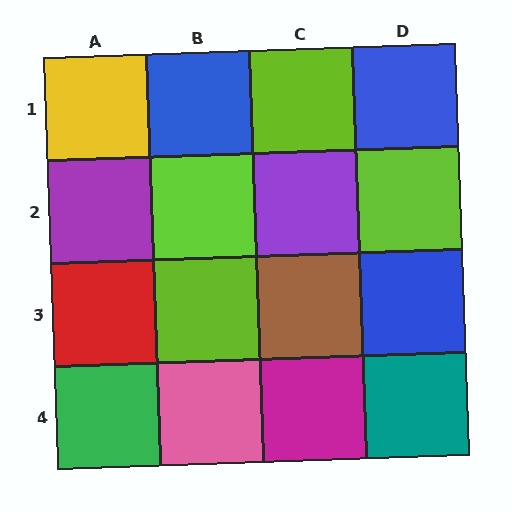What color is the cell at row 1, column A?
Yellow.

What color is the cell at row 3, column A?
Red.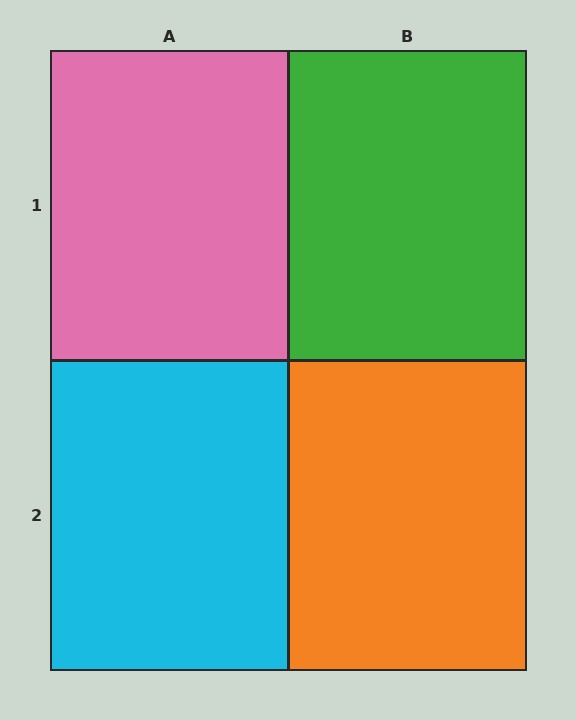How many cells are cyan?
1 cell is cyan.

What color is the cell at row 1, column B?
Green.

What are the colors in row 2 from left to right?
Cyan, orange.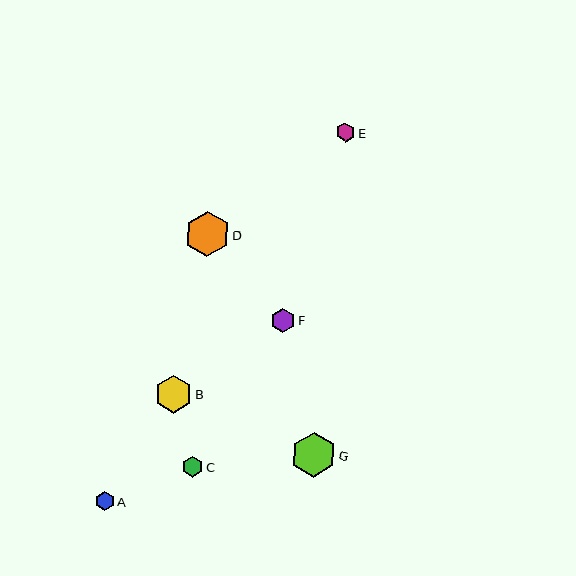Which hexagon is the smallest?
Hexagon E is the smallest with a size of approximately 19 pixels.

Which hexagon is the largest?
Hexagon D is the largest with a size of approximately 45 pixels.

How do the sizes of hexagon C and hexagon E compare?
Hexagon C and hexagon E are approximately the same size.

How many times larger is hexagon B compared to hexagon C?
Hexagon B is approximately 1.8 times the size of hexagon C.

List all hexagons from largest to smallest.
From largest to smallest: D, G, B, F, C, A, E.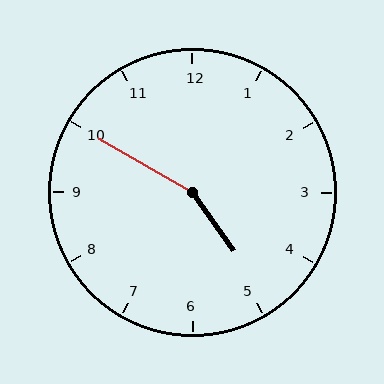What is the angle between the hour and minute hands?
Approximately 155 degrees.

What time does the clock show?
4:50.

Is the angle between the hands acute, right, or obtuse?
It is obtuse.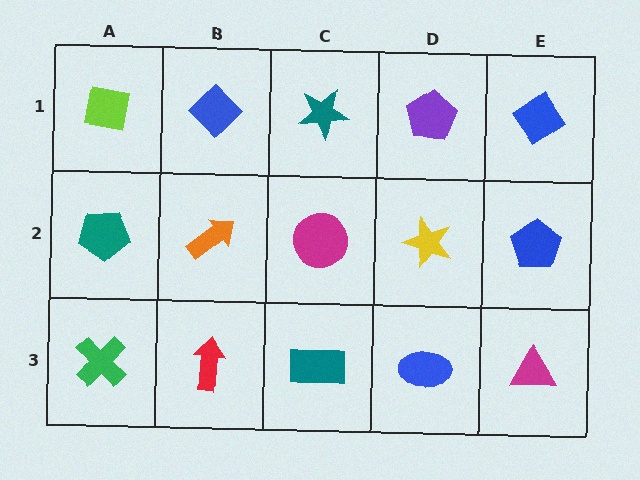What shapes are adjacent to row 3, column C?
A magenta circle (row 2, column C), a red arrow (row 3, column B), a blue ellipse (row 3, column D).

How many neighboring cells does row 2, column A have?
3.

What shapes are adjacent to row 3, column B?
An orange arrow (row 2, column B), a green cross (row 3, column A), a teal rectangle (row 3, column C).